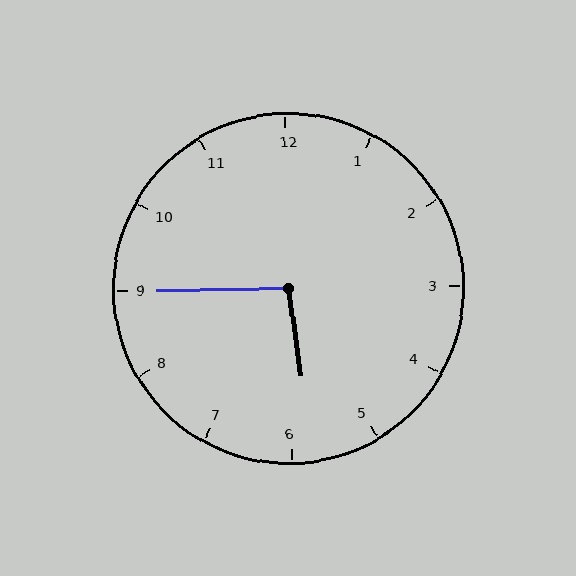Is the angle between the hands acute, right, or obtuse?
It is obtuse.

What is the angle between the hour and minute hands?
Approximately 98 degrees.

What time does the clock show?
5:45.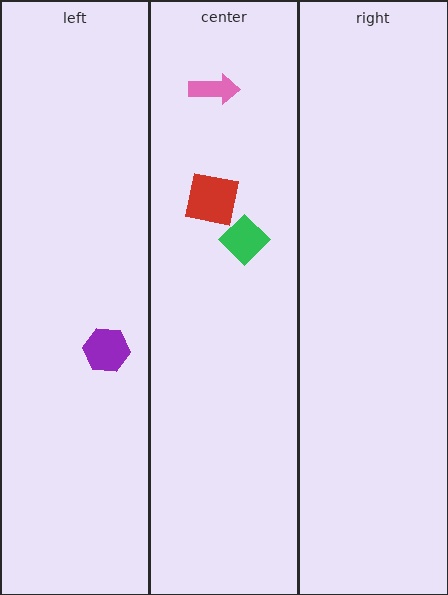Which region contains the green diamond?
The center region.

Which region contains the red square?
The center region.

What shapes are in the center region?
The red square, the pink arrow, the green diamond.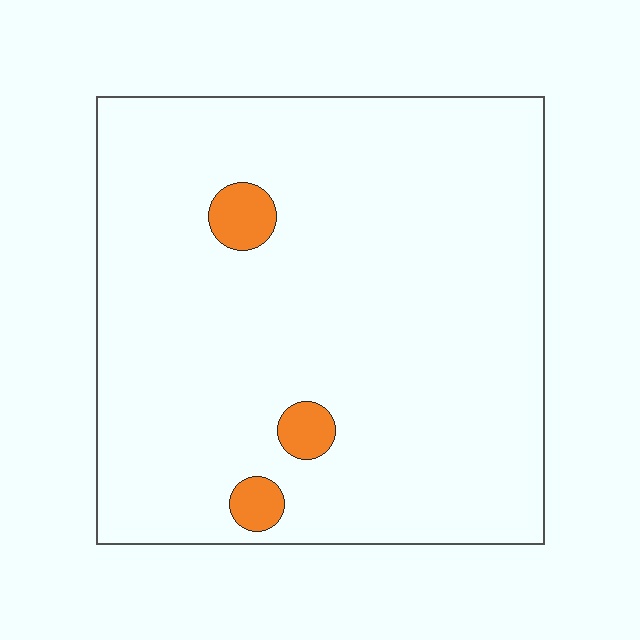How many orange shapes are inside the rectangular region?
3.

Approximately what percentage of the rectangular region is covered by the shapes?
Approximately 5%.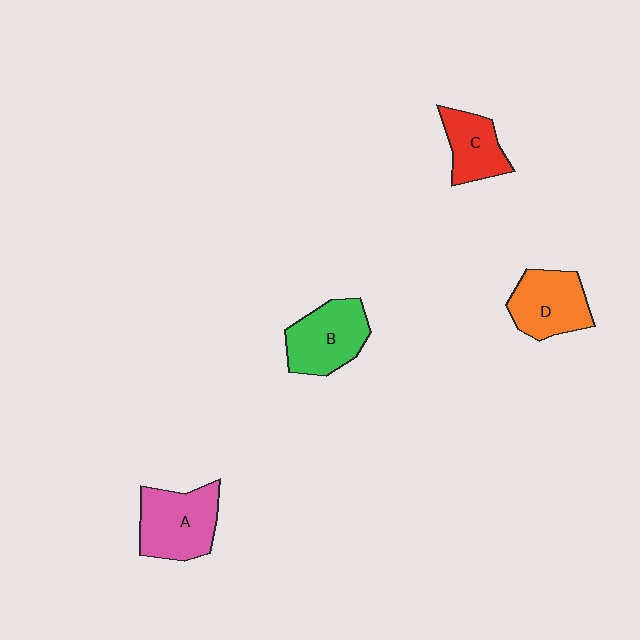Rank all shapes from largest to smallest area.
From largest to smallest: A (pink), B (green), D (orange), C (red).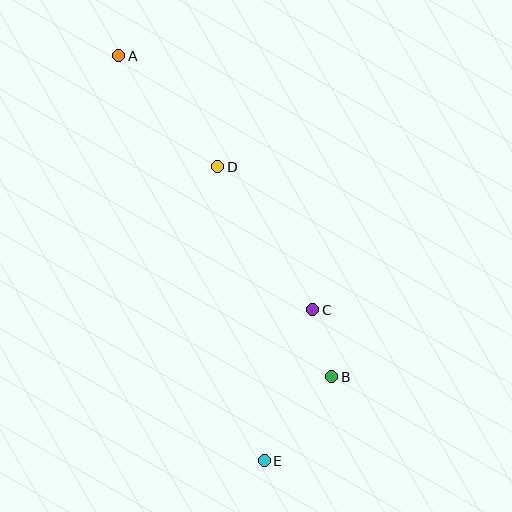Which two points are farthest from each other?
Points A and E are farthest from each other.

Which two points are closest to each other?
Points B and C are closest to each other.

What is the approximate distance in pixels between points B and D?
The distance between B and D is approximately 239 pixels.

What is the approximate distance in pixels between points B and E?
The distance between B and E is approximately 108 pixels.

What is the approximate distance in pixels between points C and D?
The distance between C and D is approximately 172 pixels.